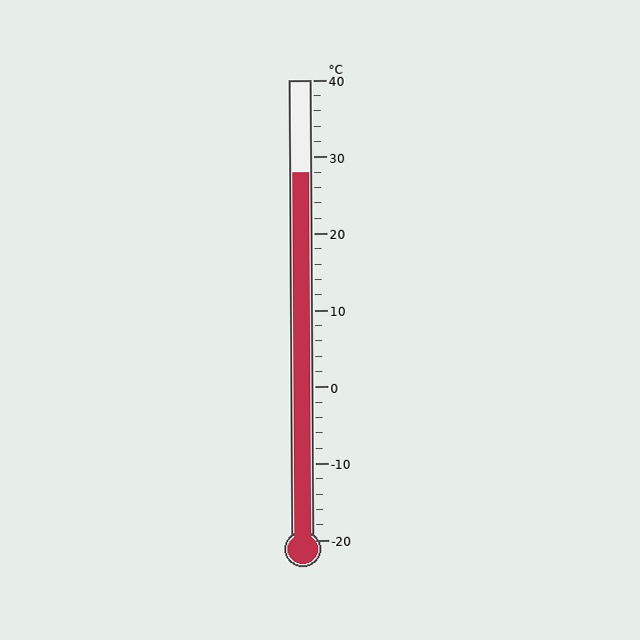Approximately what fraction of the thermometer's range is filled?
The thermometer is filled to approximately 80% of its range.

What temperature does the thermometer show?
The thermometer shows approximately 28°C.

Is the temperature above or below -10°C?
The temperature is above -10°C.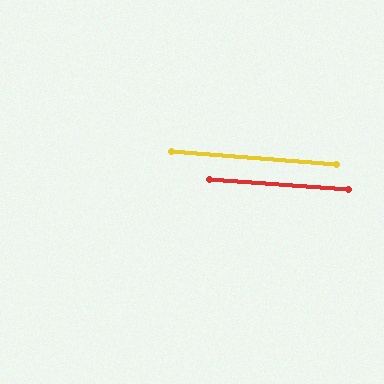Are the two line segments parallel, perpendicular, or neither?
Parallel — their directions differ by only 0.5°.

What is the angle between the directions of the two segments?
Approximately 1 degree.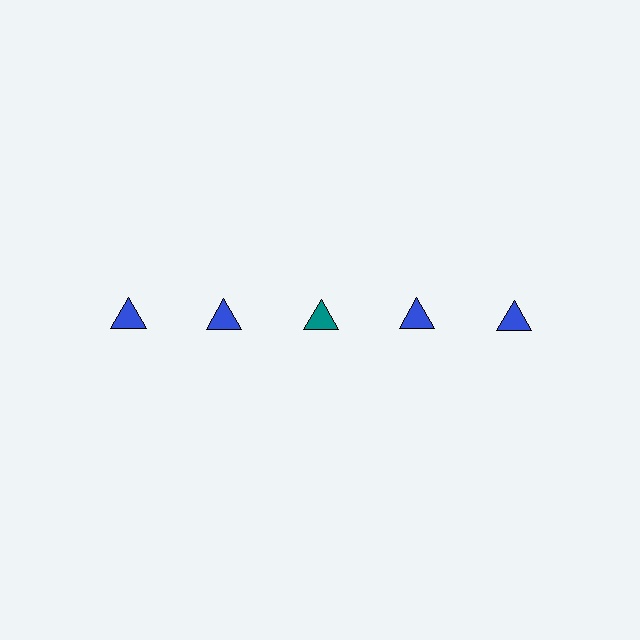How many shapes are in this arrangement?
There are 5 shapes arranged in a grid pattern.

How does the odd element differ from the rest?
It has a different color: teal instead of blue.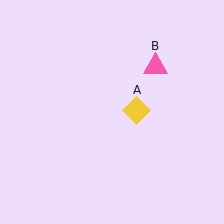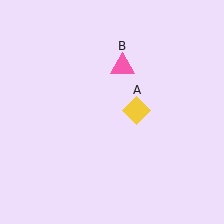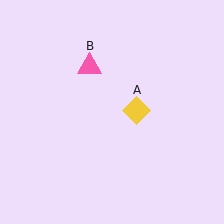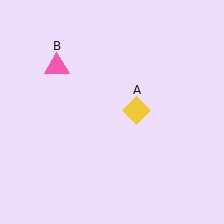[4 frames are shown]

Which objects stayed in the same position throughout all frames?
Yellow diamond (object A) remained stationary.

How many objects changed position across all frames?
1 object changed position: pink triangle (object B).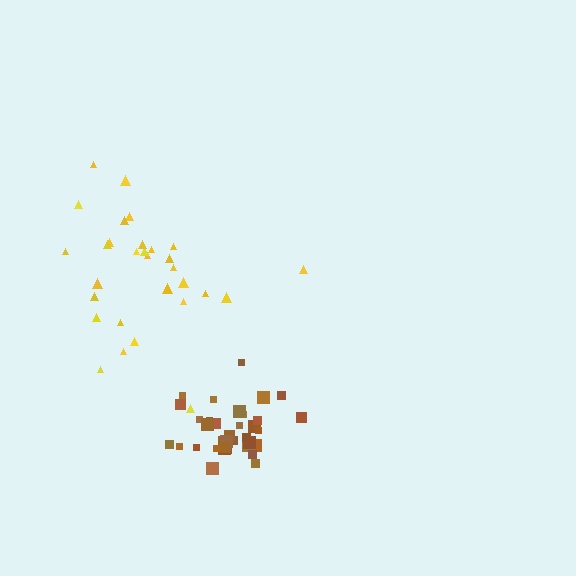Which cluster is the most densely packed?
Brown.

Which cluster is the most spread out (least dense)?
Yellow.